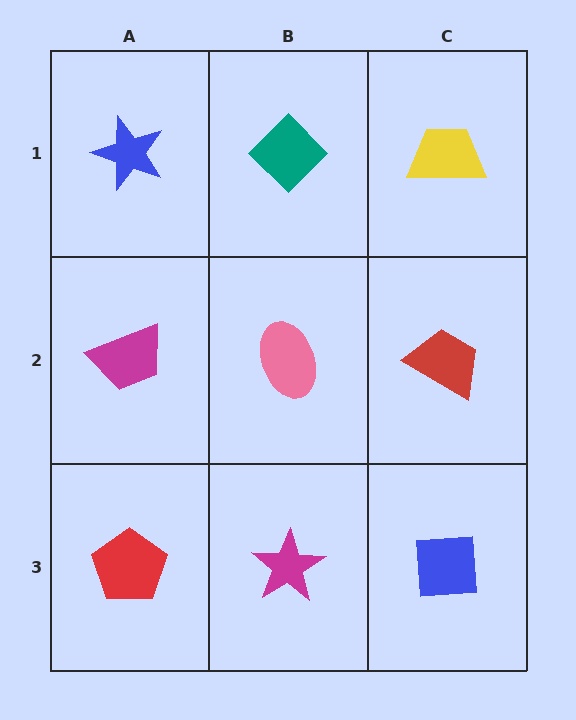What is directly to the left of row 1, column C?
A teal diamond.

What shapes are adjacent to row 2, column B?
A teal diamond (row 1, column B), a magenta star (row 3, column B), a magenta trapezoid (row 2, column A), a red trapezoid (row 2, column C).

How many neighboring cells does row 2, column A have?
3.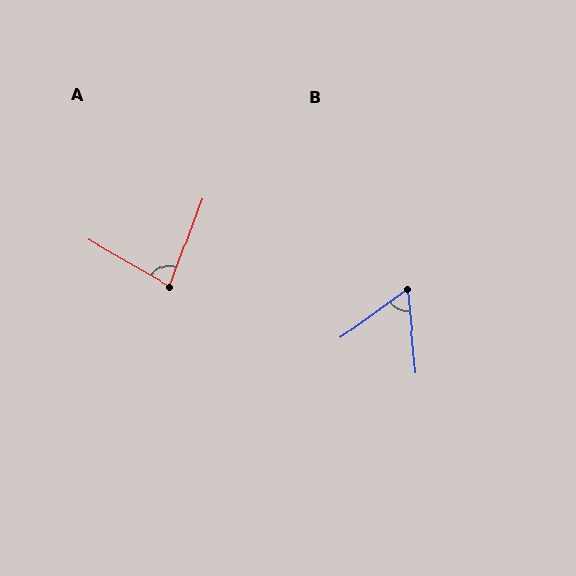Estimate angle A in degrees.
Approximately 80 degrees.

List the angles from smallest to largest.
B (60°), A (80°).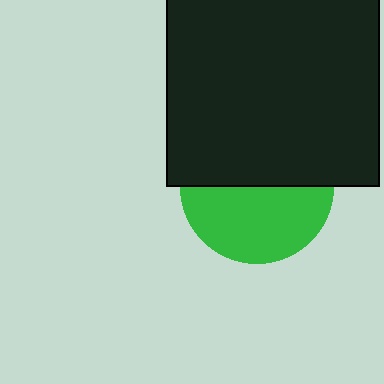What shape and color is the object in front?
The object in front is a black square.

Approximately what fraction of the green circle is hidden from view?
Roughly 50% of the green circle is hidden behind the black square.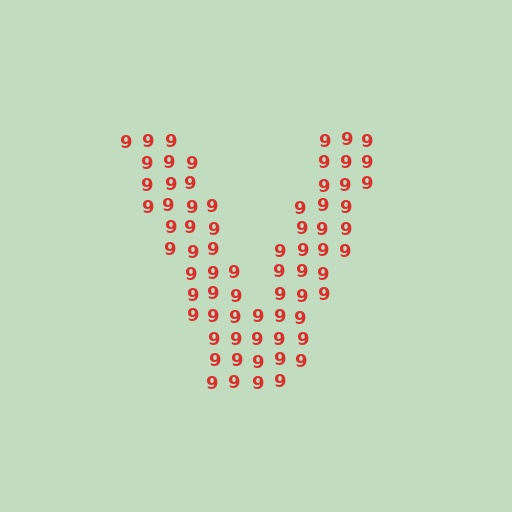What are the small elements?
The small elements are digit 9's.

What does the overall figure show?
The overall figure shows the letter V.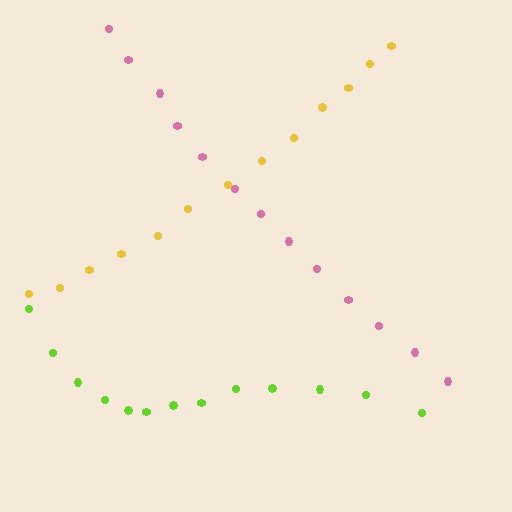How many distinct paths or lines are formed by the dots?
There are 3 distinct paths.